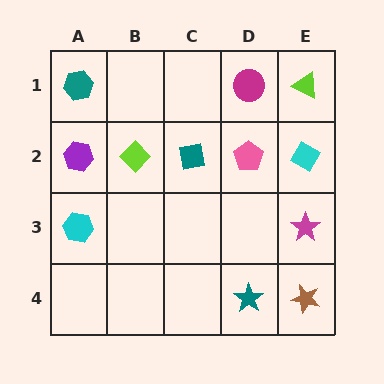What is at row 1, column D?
A magenta circle.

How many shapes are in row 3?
2 shapes.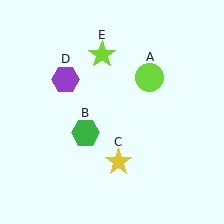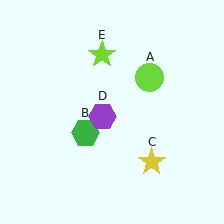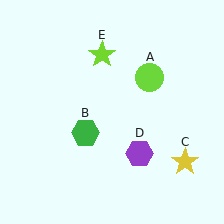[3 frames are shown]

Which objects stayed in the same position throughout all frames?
Lime circle (object A) and green hexagon (object B) and lime star (object E) remained stationary.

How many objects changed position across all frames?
2 objects changed position: yellow star (object C), purple hexagon (object D).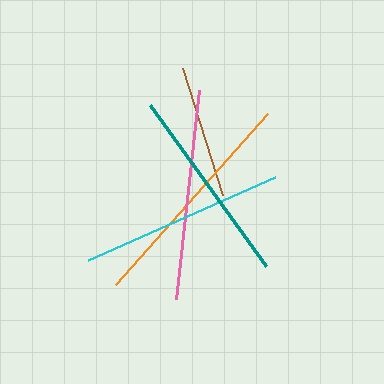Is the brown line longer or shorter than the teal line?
The teal line is longer than the brown line.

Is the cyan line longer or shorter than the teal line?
The cyan line is longer than the teal line.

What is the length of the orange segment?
The orange segment is approximately 229 pixels long.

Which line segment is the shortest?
The brown line is the shortest at approximately 133 pixels.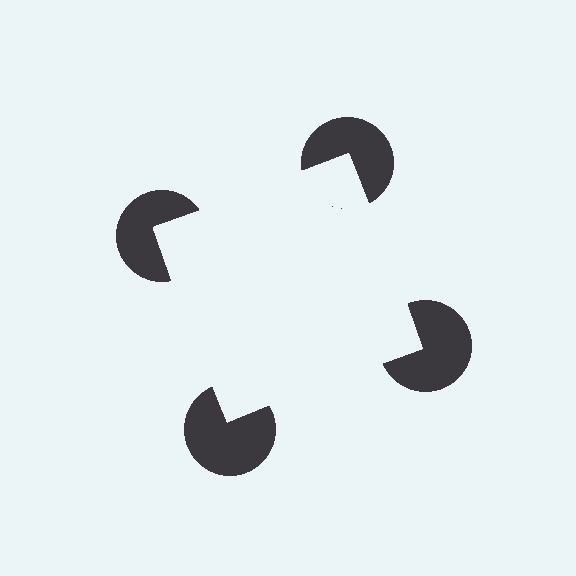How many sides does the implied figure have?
4 sides.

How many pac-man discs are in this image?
There are 4 — one at each vertex of the illusory square.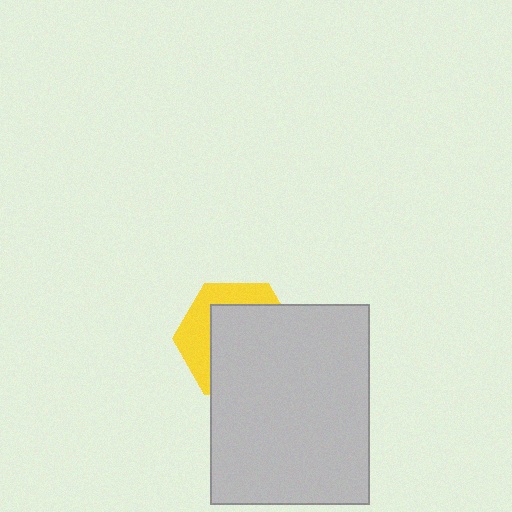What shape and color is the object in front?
The object in front is a light gray rectangle.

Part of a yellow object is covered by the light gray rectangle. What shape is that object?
It is a hexagon.